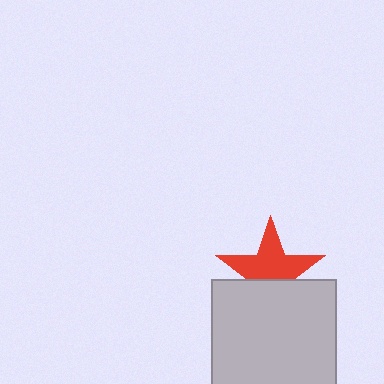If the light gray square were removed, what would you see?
You would see the complete red star.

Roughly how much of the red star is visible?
About half of it is visible (roughly 62%).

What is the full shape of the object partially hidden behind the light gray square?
The partially hidden object is a red star.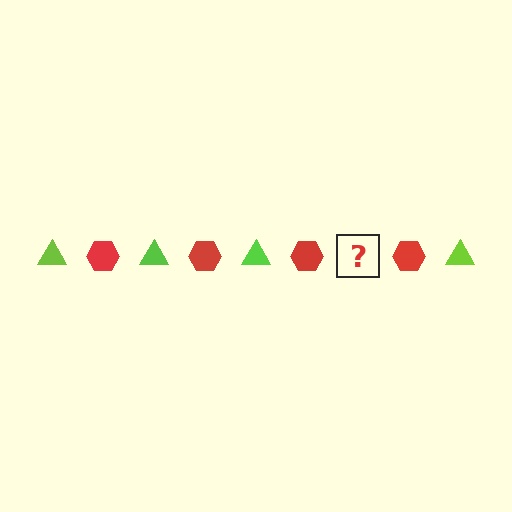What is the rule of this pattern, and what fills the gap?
The rule is that the pattern alternates between lime triangle and red hexagon. The gap should be filled with a lime triangle.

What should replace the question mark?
The question mark should be replaced with a lime triangle.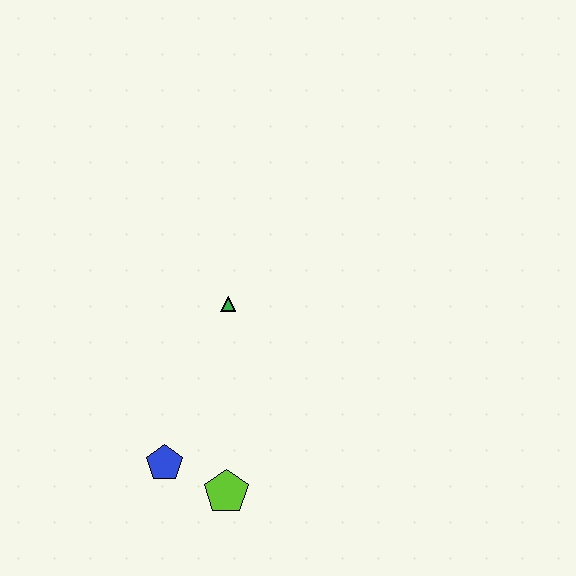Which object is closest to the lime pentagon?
The blue pentagon is closest to the lime pentagon.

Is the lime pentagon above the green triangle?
No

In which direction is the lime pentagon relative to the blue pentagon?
The lime pentagon is to the right of the blue pentagon.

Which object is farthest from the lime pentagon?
The green triangle is farthest from the lime pentagon.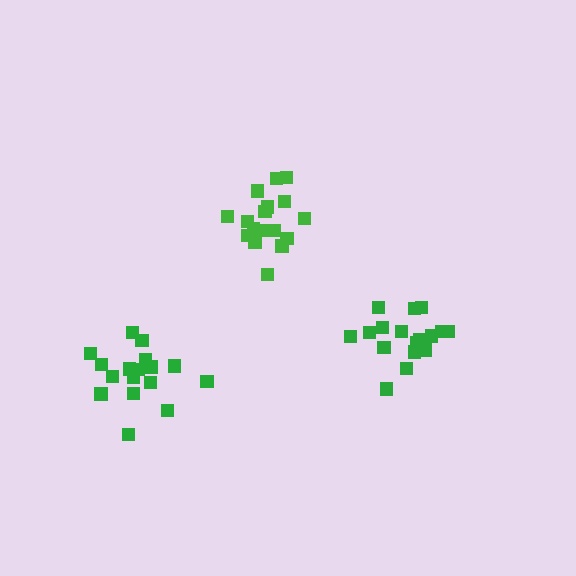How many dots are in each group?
Group 1: 17 dots, Group 2: 17 dots, Group 3: 17 dots (51 total).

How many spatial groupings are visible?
There are 3 spatial groupings.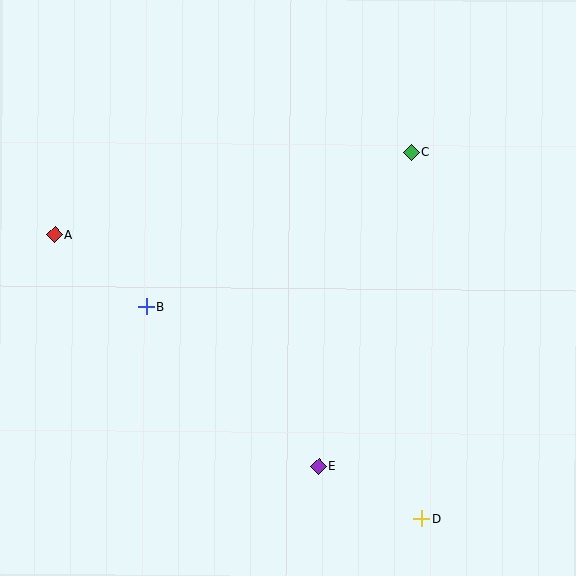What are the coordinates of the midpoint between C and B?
The midpoint between C and B is at (279, 229).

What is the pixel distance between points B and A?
The distance between B and A is 116 pixels.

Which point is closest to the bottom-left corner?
Point B is closest to the bottom-left corner.